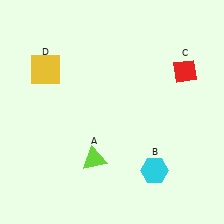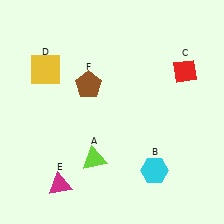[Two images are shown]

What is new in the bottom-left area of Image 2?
A magenta triangle (E) was added in the bottom-left area of Image 2.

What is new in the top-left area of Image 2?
A brown pentagon (F) was added in the top-left area of Image 2.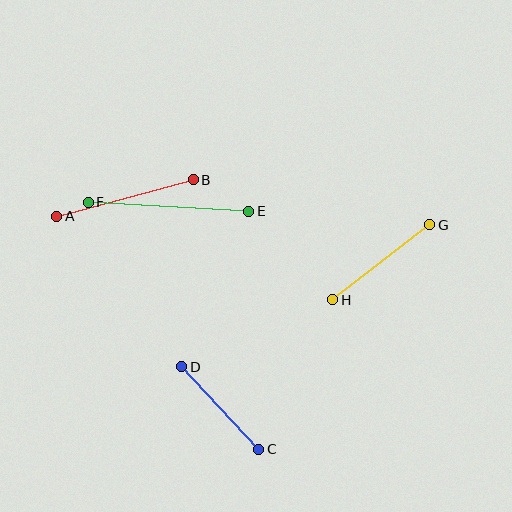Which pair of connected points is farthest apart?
Points E and F are farthest apart.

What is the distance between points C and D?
The distance is approximately 113 pixels.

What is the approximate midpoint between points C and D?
The midpoint is at approximately (220, 408) pixels.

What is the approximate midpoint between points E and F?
The midpoint is at approximately (169, 207) pixels.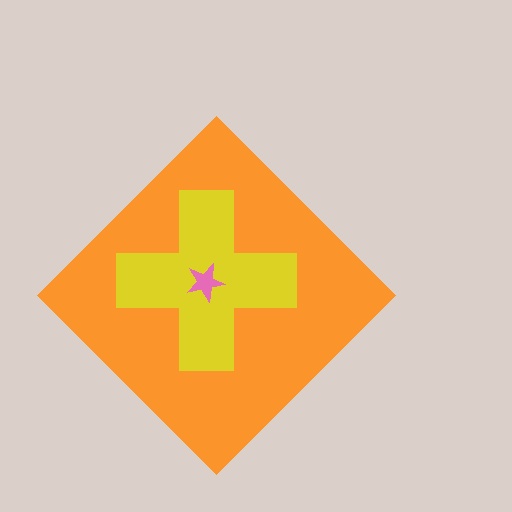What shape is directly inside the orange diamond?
The yellow cross.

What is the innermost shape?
The pink star.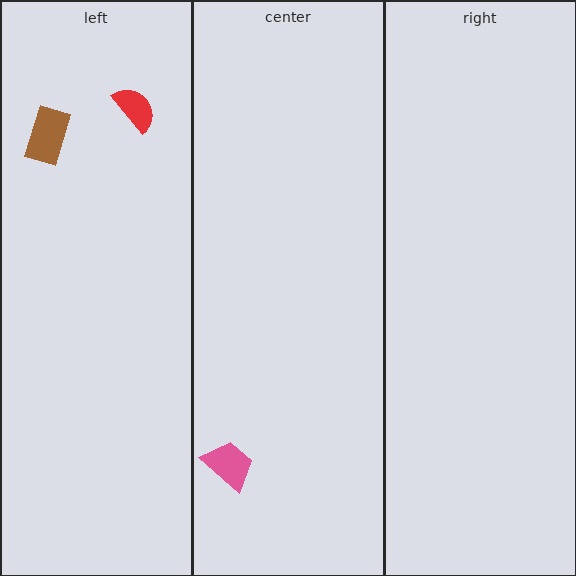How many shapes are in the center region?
1.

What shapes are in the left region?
The red semicircle, the brown rectangle.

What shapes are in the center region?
The pink trapezoid.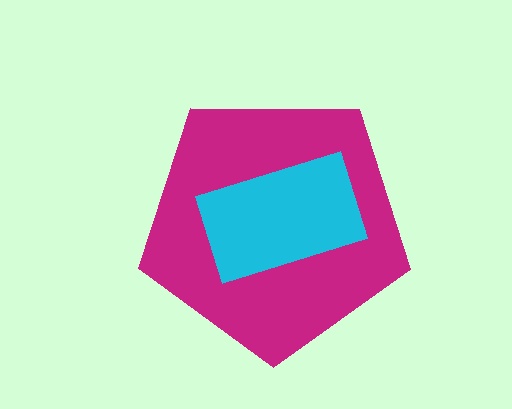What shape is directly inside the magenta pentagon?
The cyan rectangle.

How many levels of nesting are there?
2.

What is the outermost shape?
The magenta pentagon.